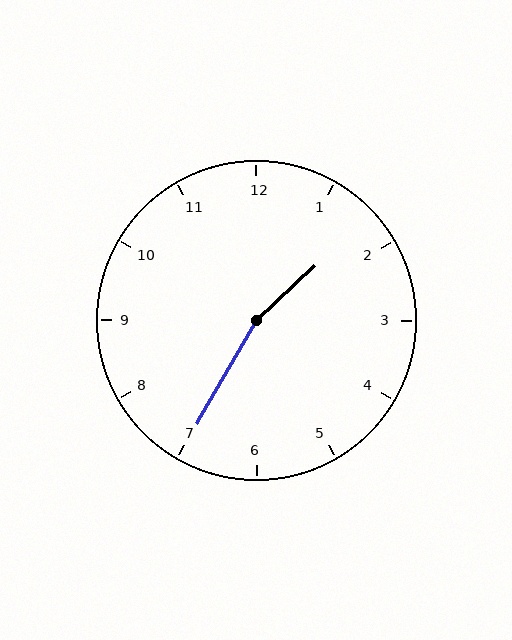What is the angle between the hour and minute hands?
Approximately 162 degrees.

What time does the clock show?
1:35.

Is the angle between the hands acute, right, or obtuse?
It is obtuse.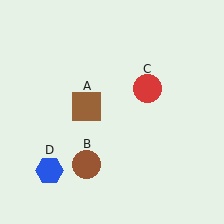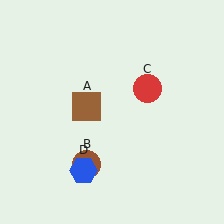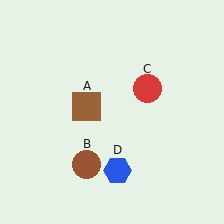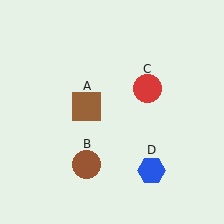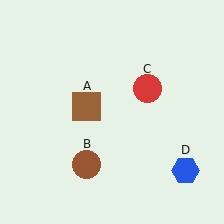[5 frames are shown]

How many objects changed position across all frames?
1 object changed position: blue hexagon (object D).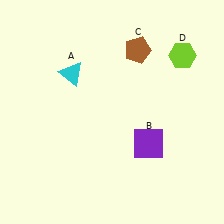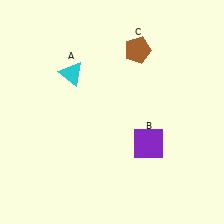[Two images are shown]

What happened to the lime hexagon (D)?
The lime hexagon (D) was removed in Image 2. It was in the top-right area of Image 1.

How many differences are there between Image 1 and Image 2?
There is 1 difference between the two images.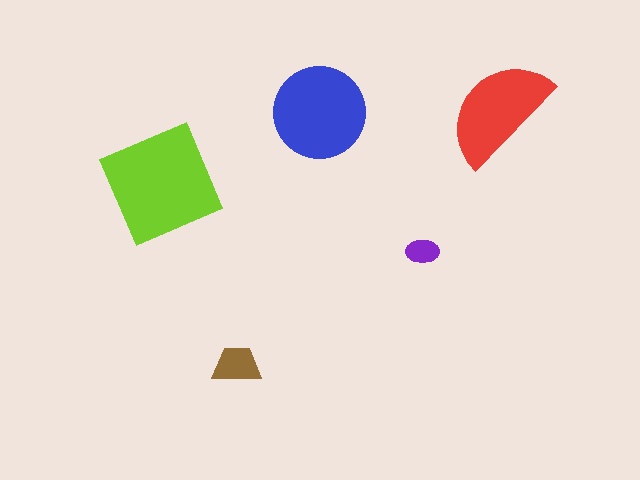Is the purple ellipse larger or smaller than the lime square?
Smaller.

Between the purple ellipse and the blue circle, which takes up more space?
The blue circle.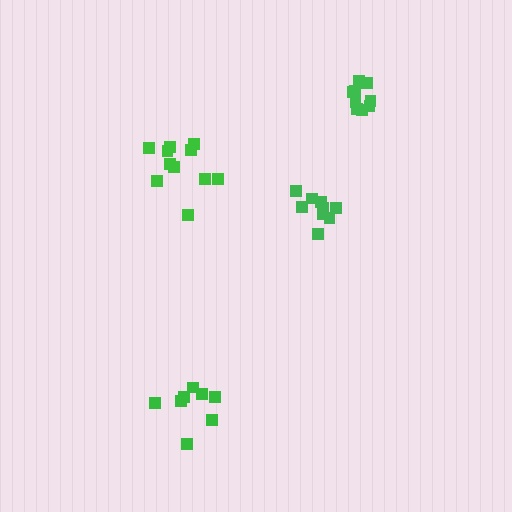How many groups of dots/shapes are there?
There are 4 groups.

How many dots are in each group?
Group 1: 9 dots, Group 2: 9 dots, Group 3: 8 dots, Group 4: 11 dots (37 total).